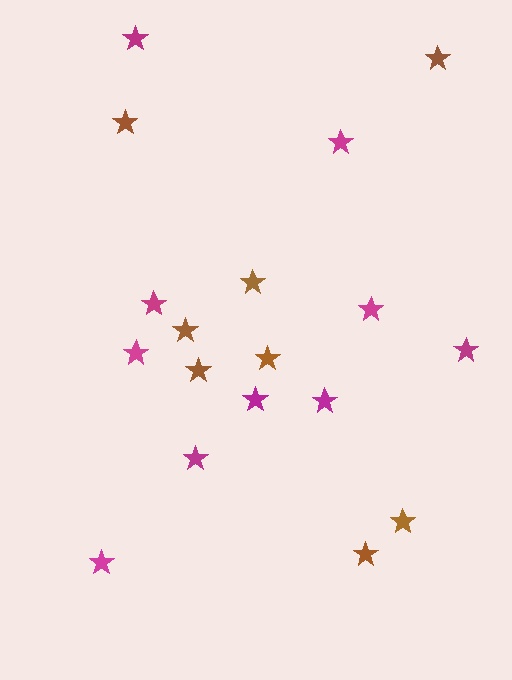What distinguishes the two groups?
There are 2 groups: one group of magenta stars (10) and one group of brown stars (8).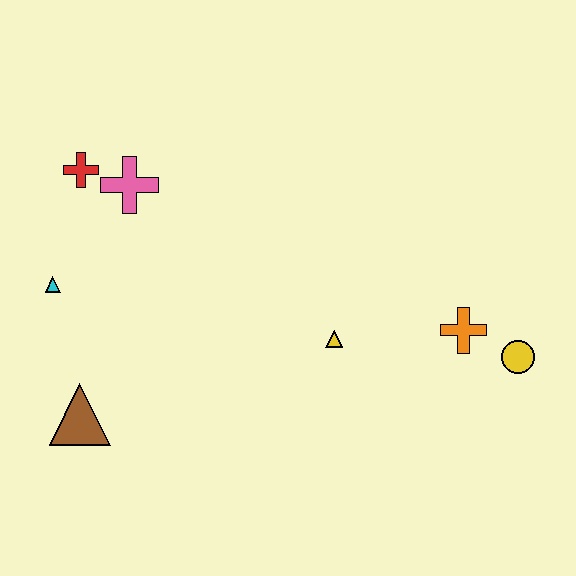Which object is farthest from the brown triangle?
The yellow circle is farthest from the brown triangle.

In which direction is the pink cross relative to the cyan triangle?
The pink cross is above the cyan triangle.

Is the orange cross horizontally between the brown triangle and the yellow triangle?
No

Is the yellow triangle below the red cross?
Yes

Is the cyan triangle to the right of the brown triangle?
No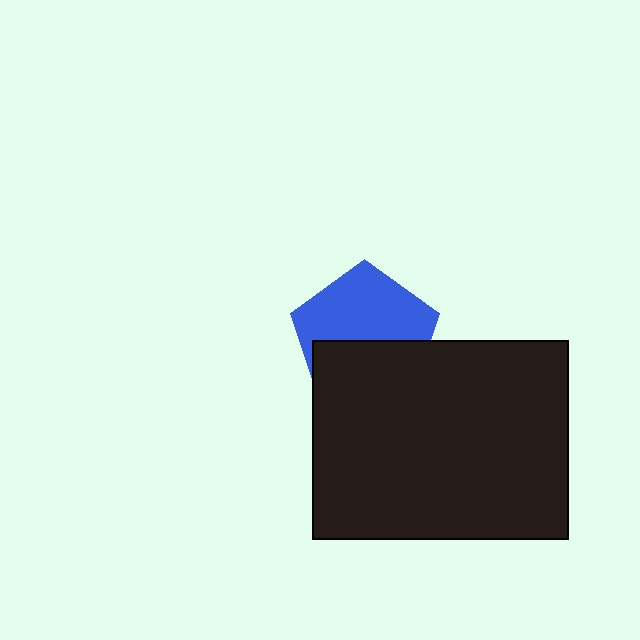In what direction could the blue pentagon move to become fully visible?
The blue pentagon could move up. That would shift it out from behind the black rectangle entirely.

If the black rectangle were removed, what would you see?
You would see the complete blue pentagon.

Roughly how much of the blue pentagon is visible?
About half of it is visible (roughly 54%).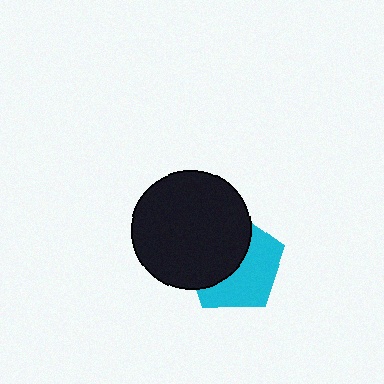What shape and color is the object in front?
The object in front is a black circle.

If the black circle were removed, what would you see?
You would see the complete cyan pentagon.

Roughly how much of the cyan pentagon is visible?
About half of it is visible (roughly 50%).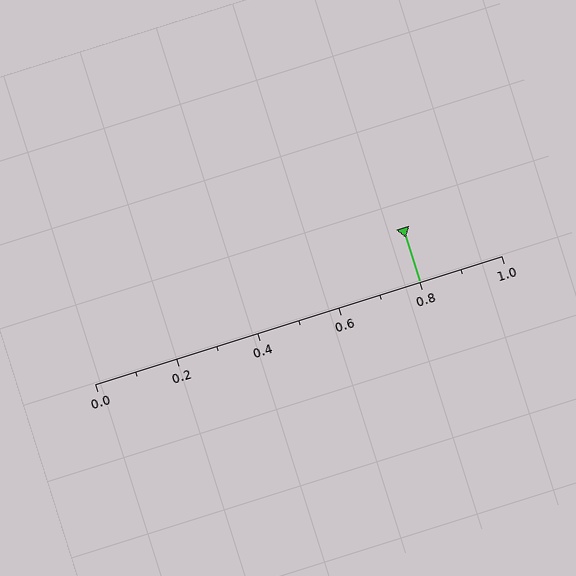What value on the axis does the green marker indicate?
The marker indicates approximately 0.8.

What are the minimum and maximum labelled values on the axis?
The axis runs from 0.0 to 1.0.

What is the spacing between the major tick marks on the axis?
The major ticks are spaced 0.2 apart.